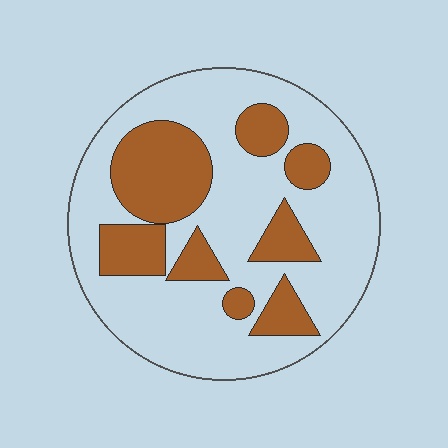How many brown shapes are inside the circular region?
8.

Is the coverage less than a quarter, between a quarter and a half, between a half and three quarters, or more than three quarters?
Between a quarter and a half.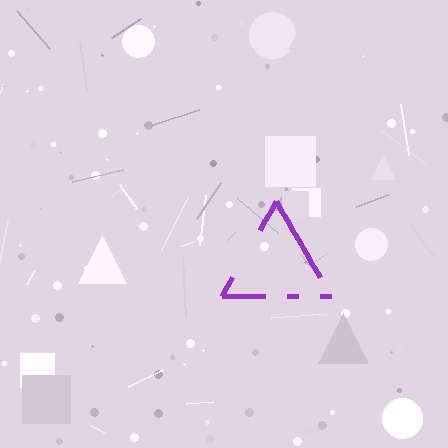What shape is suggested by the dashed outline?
The dashed outline suggests a triangle.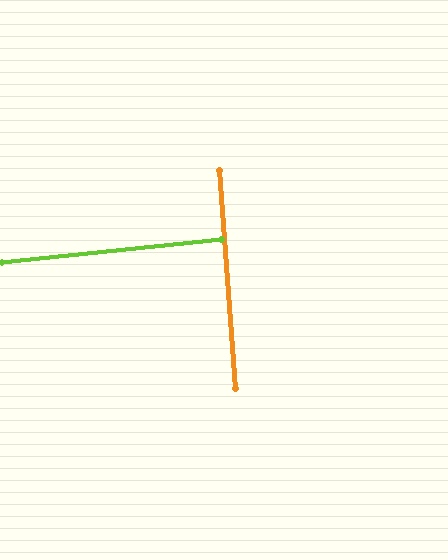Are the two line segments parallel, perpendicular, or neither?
Perpendicular — they meet at approximately 88°.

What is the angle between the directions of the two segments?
Approximately 88 degrees.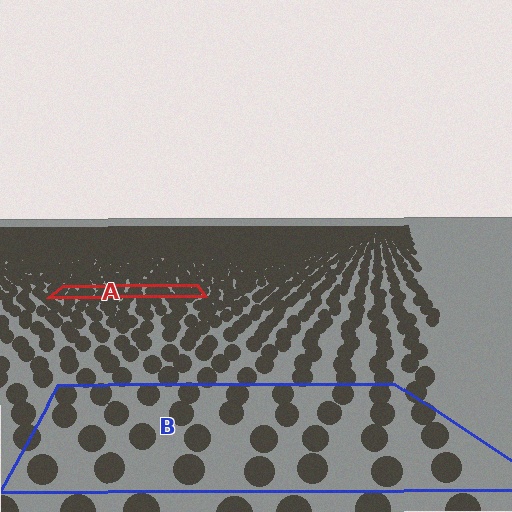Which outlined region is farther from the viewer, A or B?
Region A is farther from the viewer — the texture elements inside it appear smaller and more densely packed.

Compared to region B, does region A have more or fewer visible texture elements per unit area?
Region A has more texture elements per unit area — they are packed more densely because it is farther away.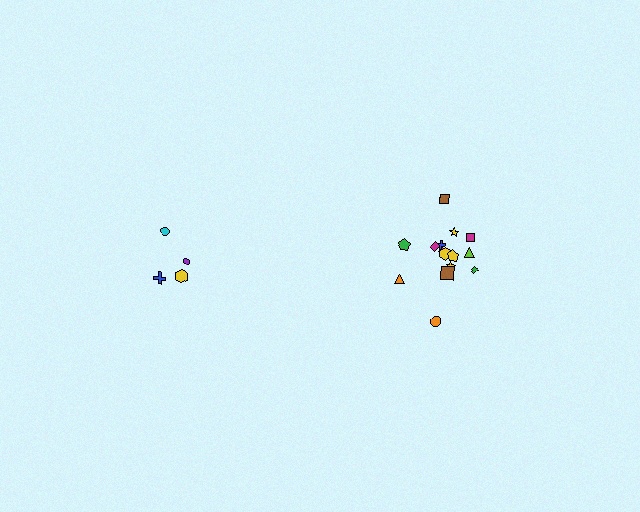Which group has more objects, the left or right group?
The right group.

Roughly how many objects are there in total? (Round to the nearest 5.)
Roughly 20 objects in total.